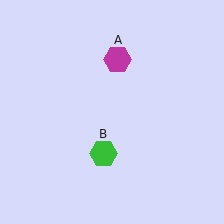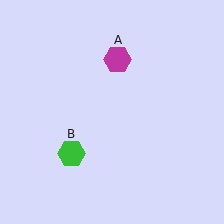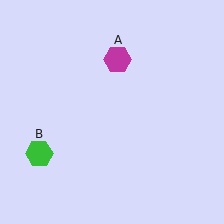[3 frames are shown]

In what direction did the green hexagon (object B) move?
The green hexagon (object B) moved left.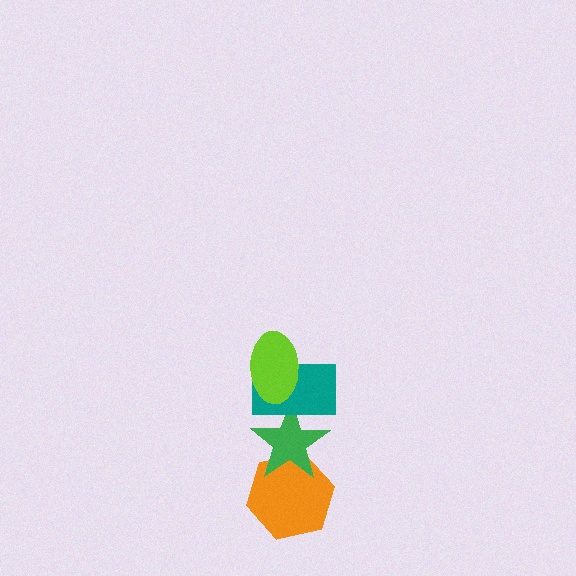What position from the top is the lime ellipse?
The lime ellipse is 1st from the top.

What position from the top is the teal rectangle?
The teal rectangle is 2nd from the top.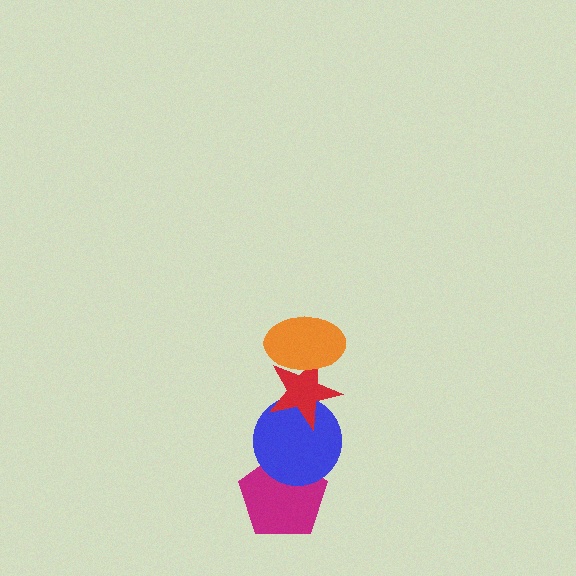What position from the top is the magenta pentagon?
The magenta pentagon is 4th from the top.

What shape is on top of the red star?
The orange ellipse is on top of the red star.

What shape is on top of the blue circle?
The red star is on top of the blue circle.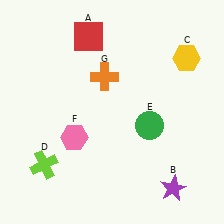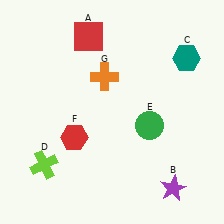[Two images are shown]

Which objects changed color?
C changed from yellow to teal. F changed from pink to red.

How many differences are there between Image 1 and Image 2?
There are 2 differences between the two images.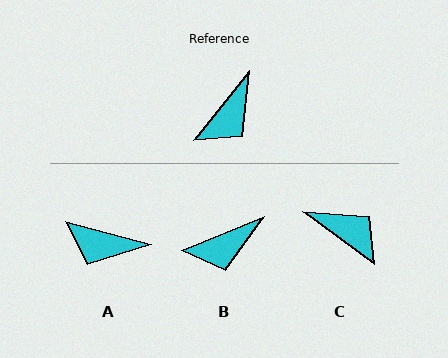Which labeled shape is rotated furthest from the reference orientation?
C, about 92 degrees away.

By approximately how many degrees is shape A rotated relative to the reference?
Approximately 66 degrees clockwise.